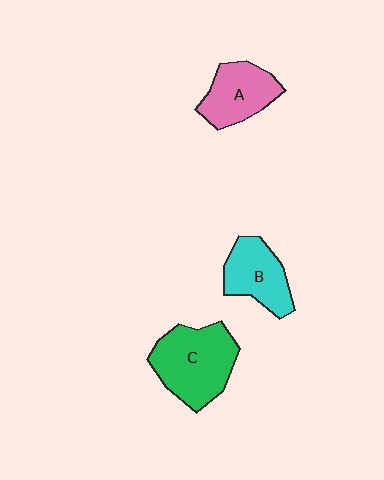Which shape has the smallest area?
Shape B (cyan).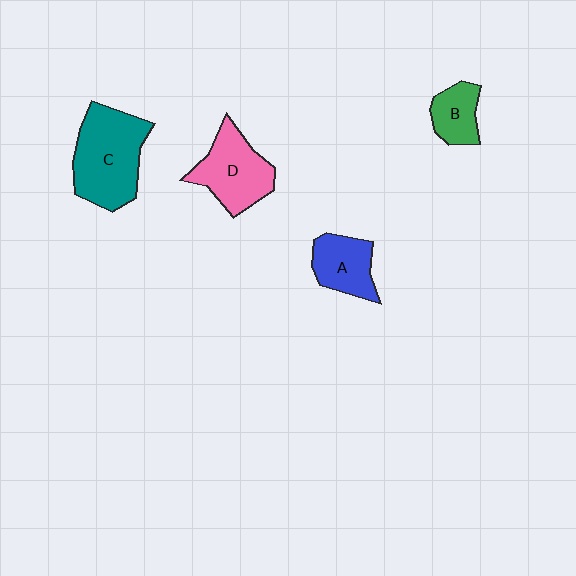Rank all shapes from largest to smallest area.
From largest to smallest: C (teal), D (pink), A (blue), B (green).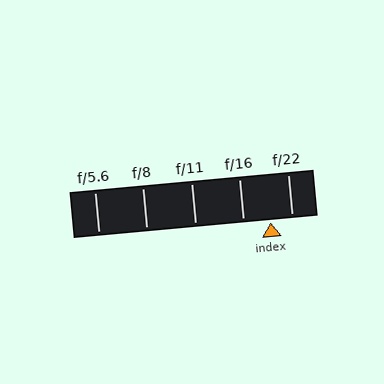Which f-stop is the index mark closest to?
The index mark is closest to f/22.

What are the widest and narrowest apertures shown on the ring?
The widest aperture shown is f/5.6 and the narrowest is f/22.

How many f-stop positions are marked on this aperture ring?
There are 5 f-stop positions marked.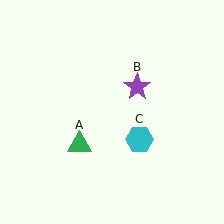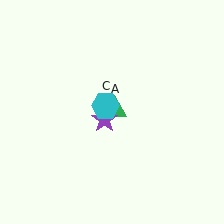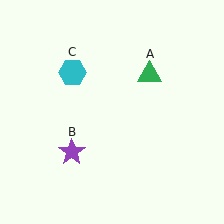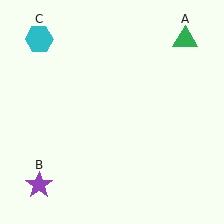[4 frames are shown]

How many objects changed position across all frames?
3 objects changed position: green triangle (object A), purple star (object B), cyan hexagon (object C).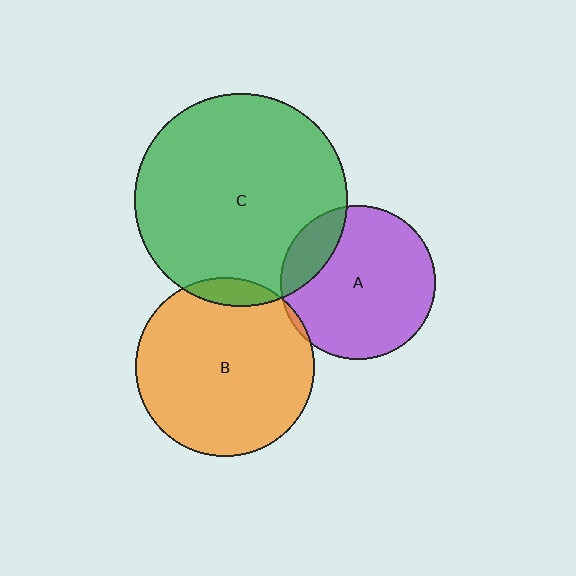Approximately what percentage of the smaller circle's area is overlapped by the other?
Approximately 10%.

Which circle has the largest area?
Circle C (green).